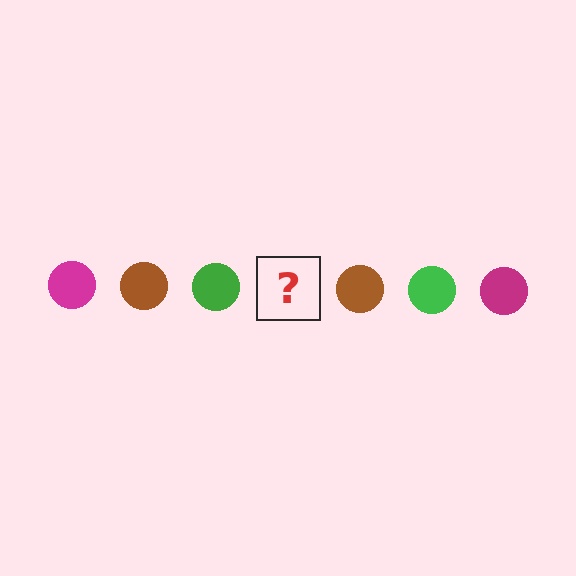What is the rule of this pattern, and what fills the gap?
The rule is that the pattern cycles through magenta, brown, green circles. The gap should be filled with a magenta circle.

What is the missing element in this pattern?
The missing element is a magenta circle.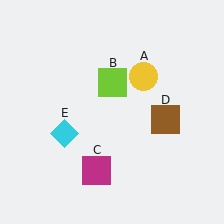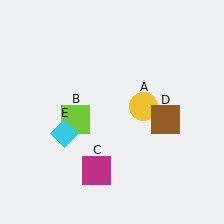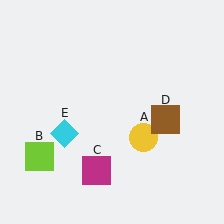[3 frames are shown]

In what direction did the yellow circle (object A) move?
The yellow circle (object A) moved down.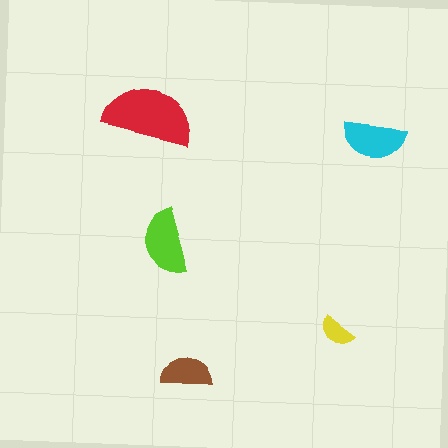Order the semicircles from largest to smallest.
the red one, the lime one, the cyan one, the brown one, the yellow one.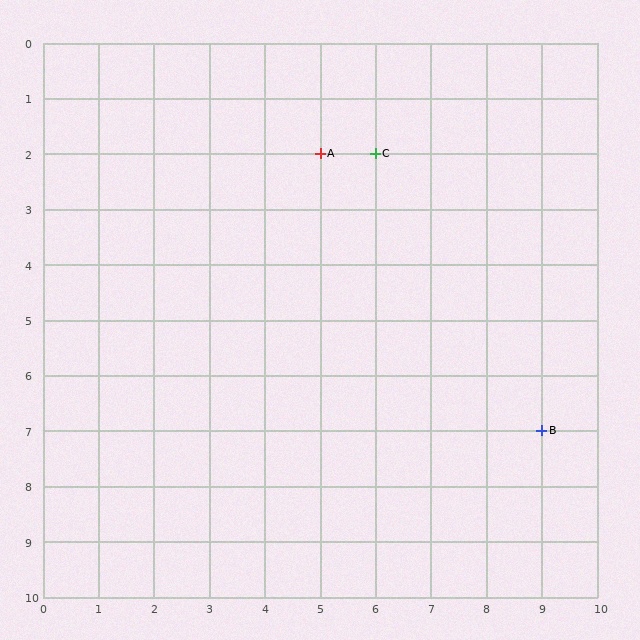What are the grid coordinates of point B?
Point B is at grid coordinates (9, 7).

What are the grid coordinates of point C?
Point C is at grid coordinates (6, 2).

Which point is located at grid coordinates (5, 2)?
Point A is at (5, 2).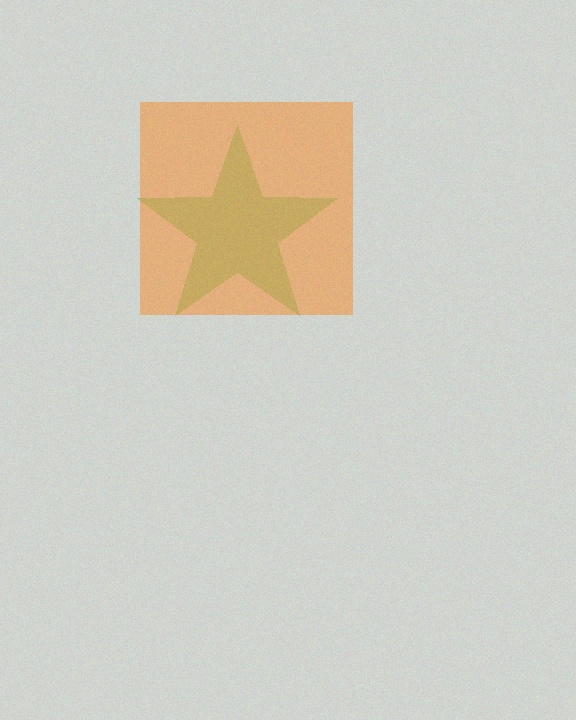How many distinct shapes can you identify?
There are 2 distinct shapes: a green star, an orange square.